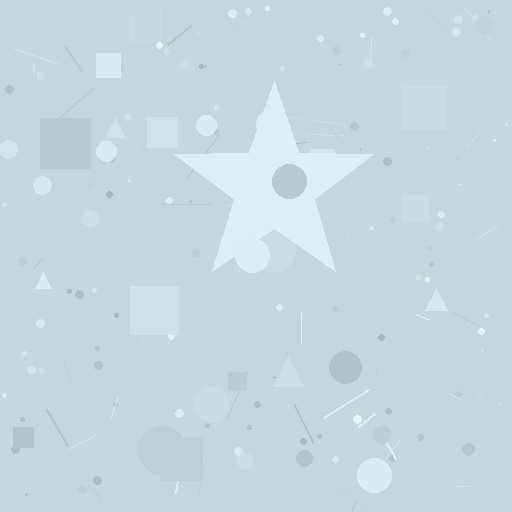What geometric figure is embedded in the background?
A star is embedded in the background.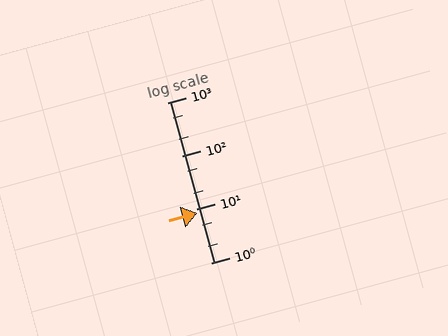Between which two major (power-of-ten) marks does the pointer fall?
The pointer is between 1 and 10.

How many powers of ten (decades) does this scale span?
The scale spans 3 decades, from 1 to 1000.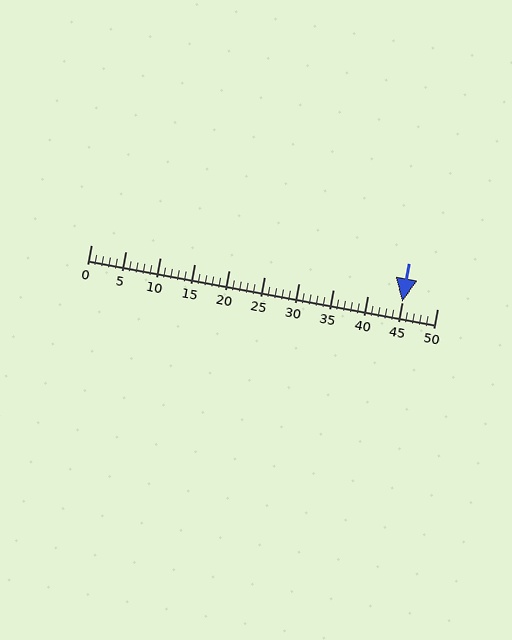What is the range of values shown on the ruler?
The ruler shows values from 0 to 50.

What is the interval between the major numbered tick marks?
The major tick marks are spaced 5 units apart.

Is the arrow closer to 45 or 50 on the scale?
The arrow is closer to 45.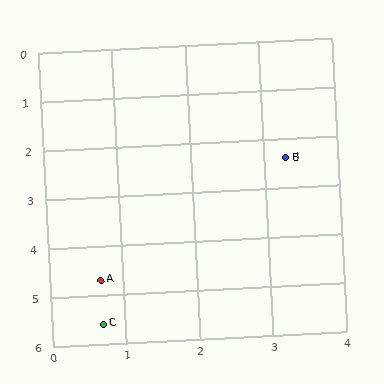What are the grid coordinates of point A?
Point A is at approximately (0.7, 4.7).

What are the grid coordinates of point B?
Point B is at approximately (3.3, 2.4).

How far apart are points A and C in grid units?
Points A and C are about 0.9 grid units apart.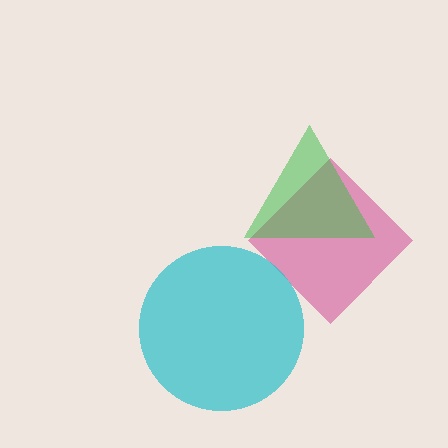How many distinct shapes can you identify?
There are 3 distinct shapes: a pink diamond, a cyan circle, a green triangle.